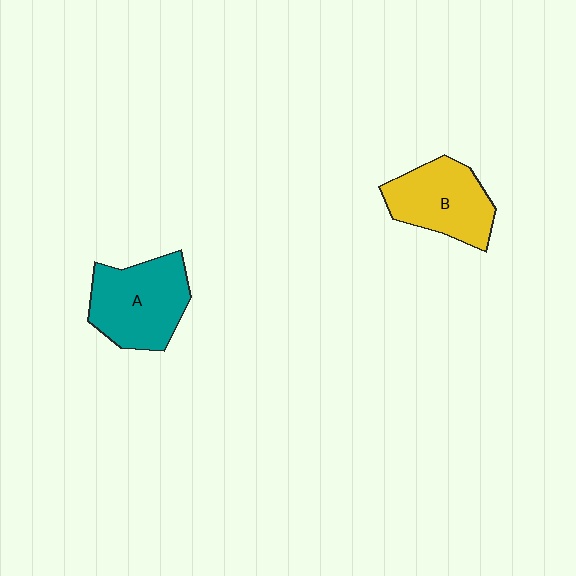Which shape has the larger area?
Shape A (teal).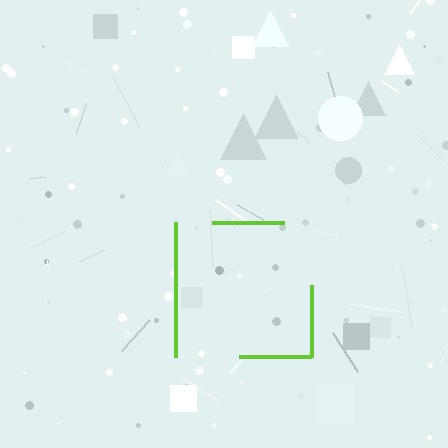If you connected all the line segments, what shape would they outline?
They would outline a square.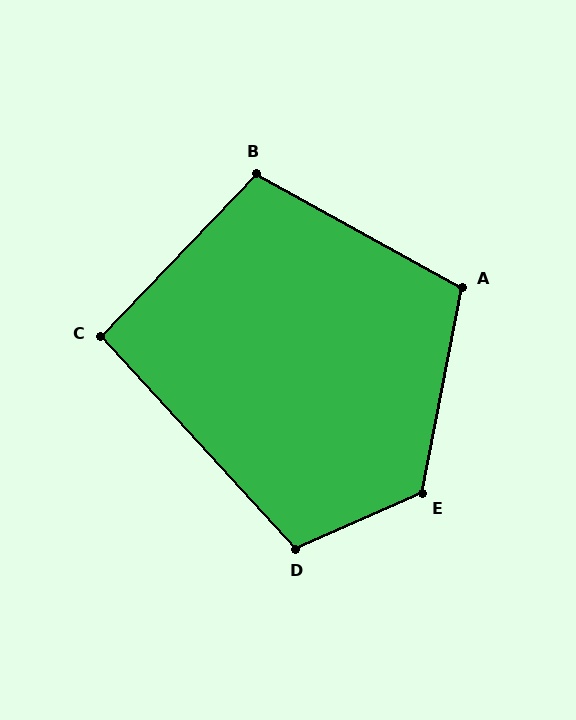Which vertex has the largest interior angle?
E, at approximately 125 degrees.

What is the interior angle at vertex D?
Approximately 109 degrees (obtuse).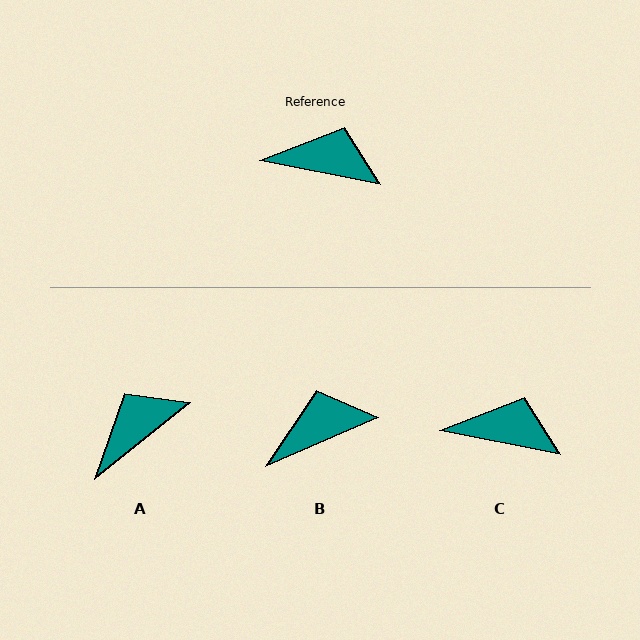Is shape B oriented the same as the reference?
No, it is off by about 35 degrees.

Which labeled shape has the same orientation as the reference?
C.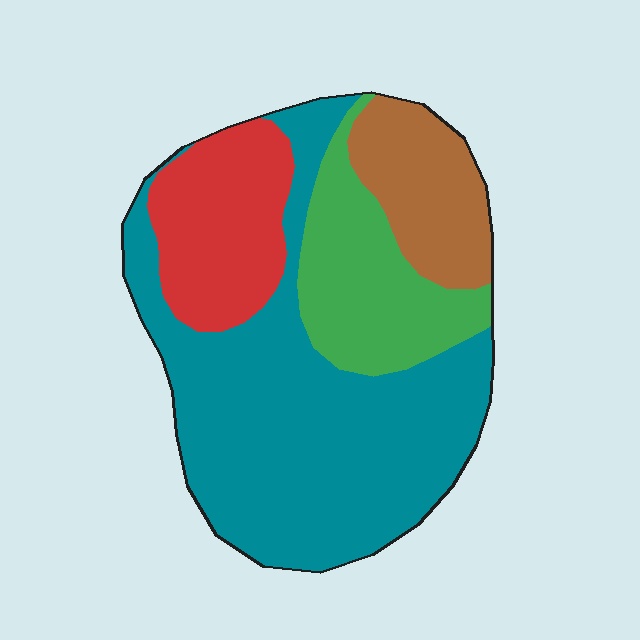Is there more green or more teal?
Teal.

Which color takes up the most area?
Teal, at roughly 50%.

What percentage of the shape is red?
Red takes up about one sixth (1/6) of the shape.